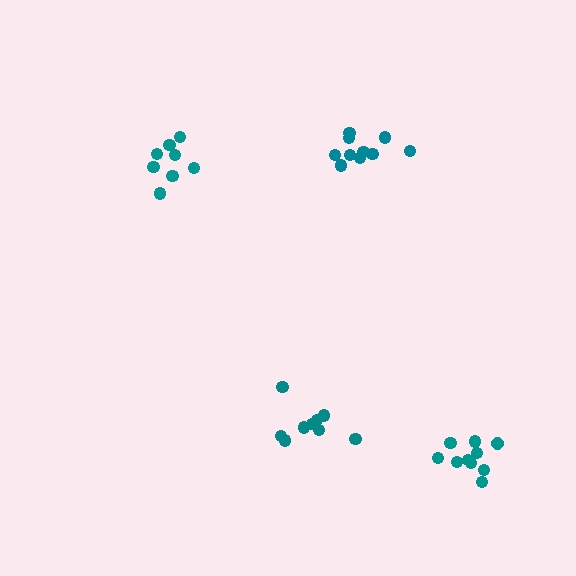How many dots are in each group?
Group 1: 10 dots, Group 2: 8 dots, Group 3: 10 dots, Group 4: 9 dots (37 total).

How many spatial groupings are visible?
There are 4 spatial groupings.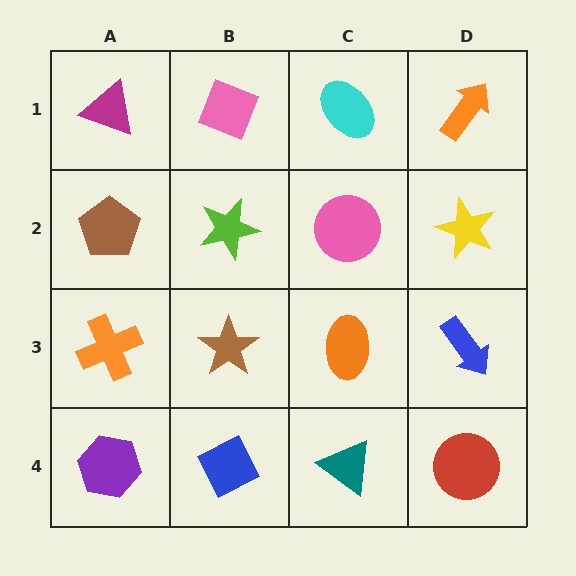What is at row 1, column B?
A pink diamond.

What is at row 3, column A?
An orange cross.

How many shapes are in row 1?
4 shapes.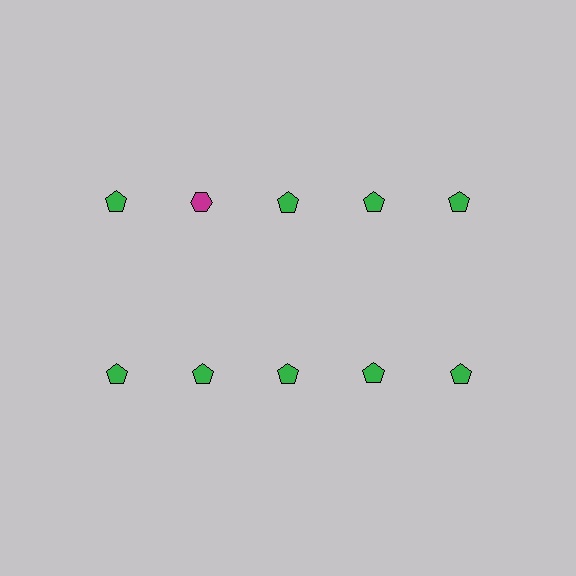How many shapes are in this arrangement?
There are 10 shapes arranged in a grid pattern.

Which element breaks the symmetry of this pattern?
The magenta hexagon in the top row, second from left column breaks the symmetry. All other shapes are green pentagons.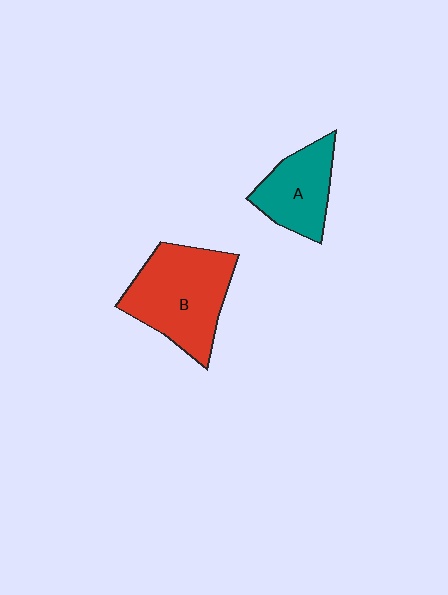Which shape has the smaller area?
Shape A (teal).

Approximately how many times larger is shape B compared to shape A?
Approximately 1.6 times.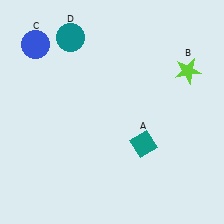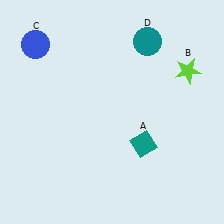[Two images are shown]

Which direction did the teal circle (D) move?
The teal circle (D) moved right.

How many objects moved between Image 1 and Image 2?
1 object moved between the two images.